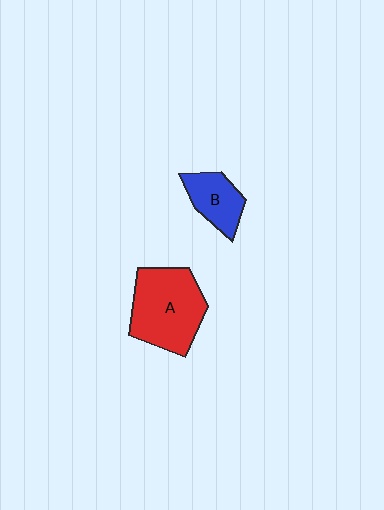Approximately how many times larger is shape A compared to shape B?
Approximately 2.0 times.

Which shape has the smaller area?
Shape B (blue).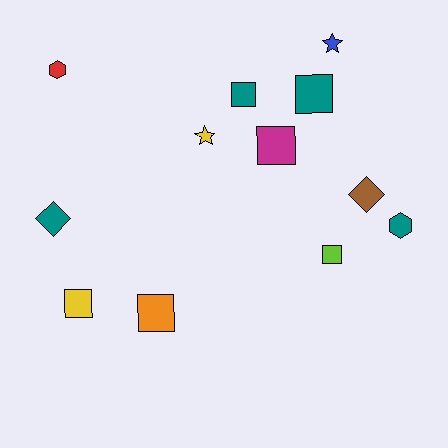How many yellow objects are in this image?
There are 2 yellow objects.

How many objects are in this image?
There are 12 objects.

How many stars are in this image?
There are 2 stars.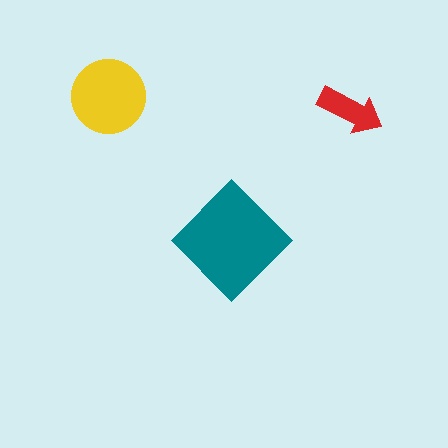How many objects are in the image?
There are 3 objects in the image.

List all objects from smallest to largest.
The red arrow, the yellow circle, the teal diamond.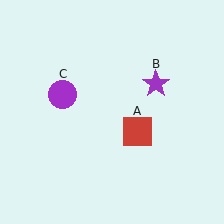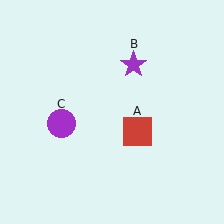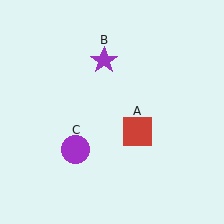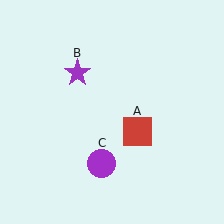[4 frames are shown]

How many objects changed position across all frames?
2 objects changed position: purple star (object B), purple circle (object C).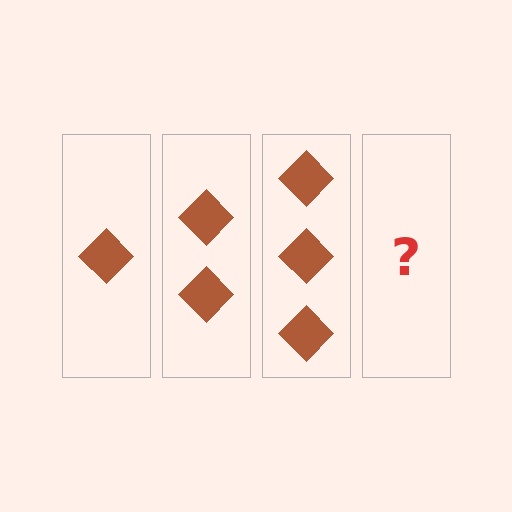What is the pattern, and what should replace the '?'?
The pattern is that each step adds one more diamond. The '?' should be 4 diamonds.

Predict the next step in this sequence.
The next step is 4 diamonds.